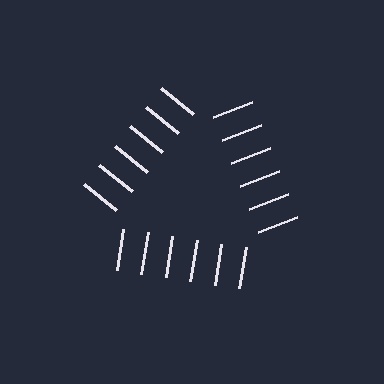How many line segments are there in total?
18 — 6 along each of the 3 edges.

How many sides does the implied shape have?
3 sides — the line-ends trace a triangle.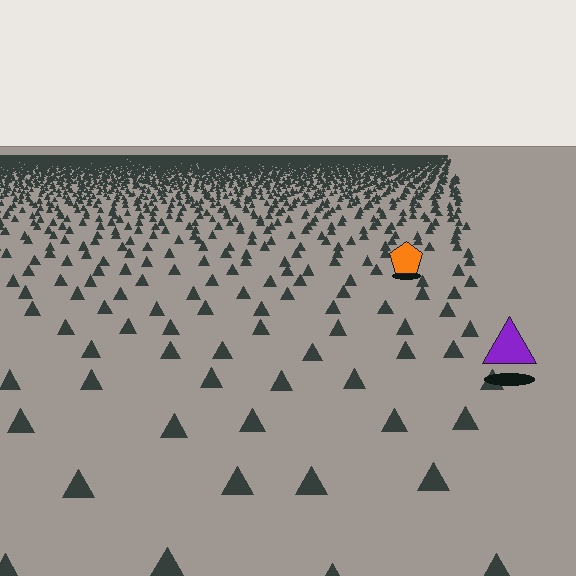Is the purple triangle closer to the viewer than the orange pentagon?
Yes. The purple triangle is closer — you can tell from the texture gradient: the ground texture is coarser near it.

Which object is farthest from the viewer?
The orange pentagon is farthest from the viewer. It appears smaller and the ground texture around it is denser.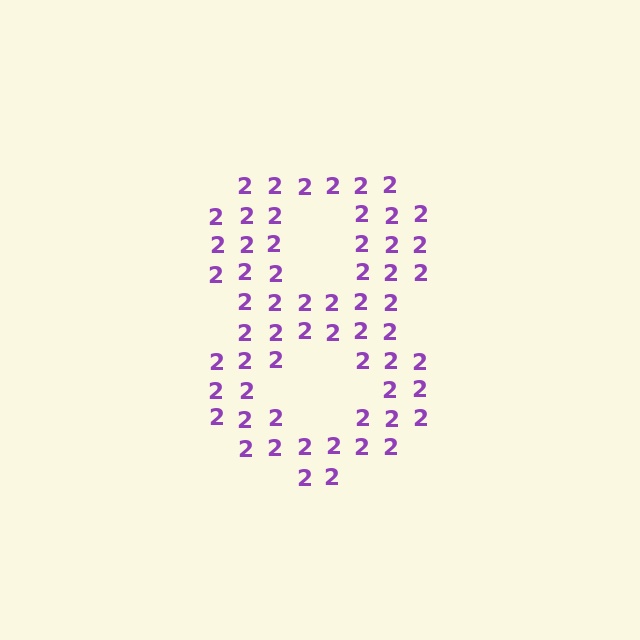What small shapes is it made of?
It is made of small digit 2's.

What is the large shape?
The large shape is the digit 8.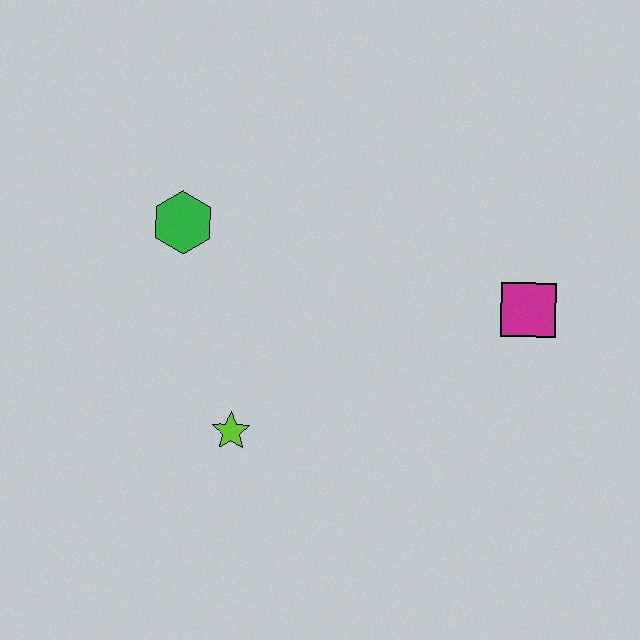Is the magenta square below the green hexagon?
Yes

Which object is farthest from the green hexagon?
The magenta square is farthest from the green hexagon.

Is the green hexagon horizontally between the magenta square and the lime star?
No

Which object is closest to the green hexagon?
The lime star is closest to the green hexagon.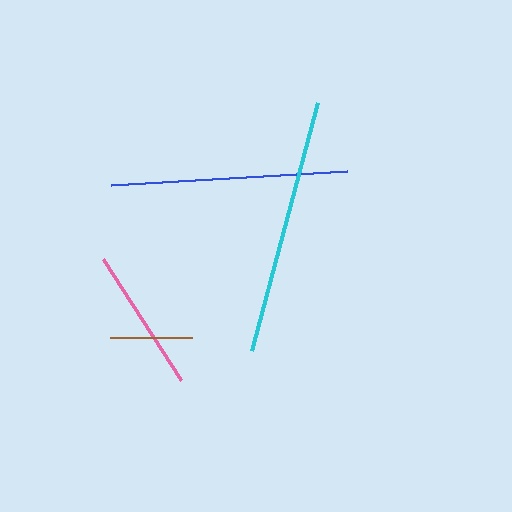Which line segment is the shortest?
The brown line is the shortest at approximately 82 pixels.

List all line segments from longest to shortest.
From longest to shortest: cyan, blue, pink, brown.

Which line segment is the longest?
The cyan line is the longest at approximately 256 pixels.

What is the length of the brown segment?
The brown segment is approximately 82 pixels long.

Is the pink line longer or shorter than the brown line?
The pink line is longer than the brown line.